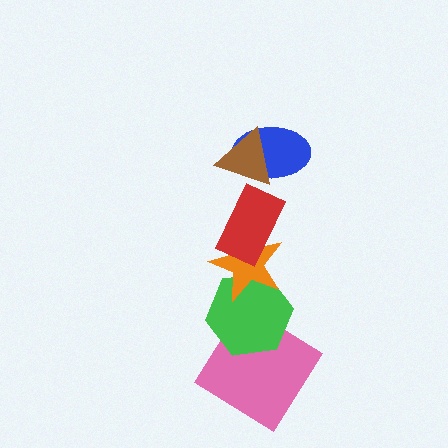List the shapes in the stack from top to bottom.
From top to bottom: the brown triangle, the blue ellipse, the red rectangle, the orange star, the green hexagon, the pink diamond.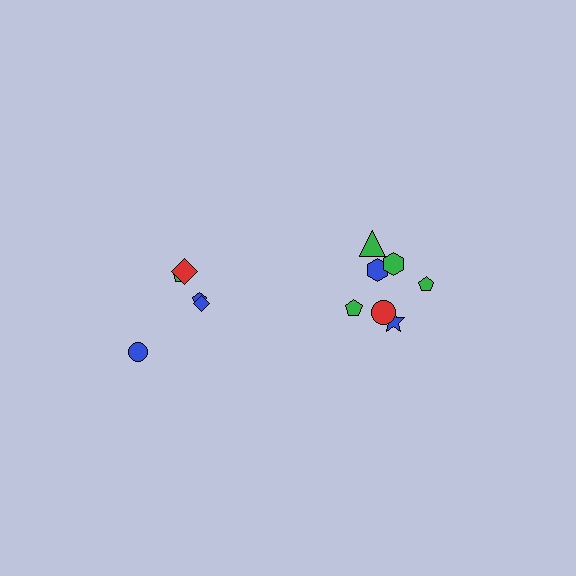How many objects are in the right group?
There are 7 objects.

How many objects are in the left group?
There are 5 objects.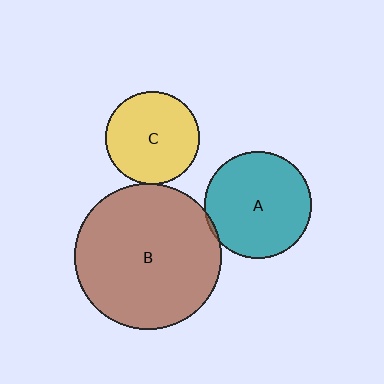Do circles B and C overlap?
Yes.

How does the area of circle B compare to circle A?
Approximately 1.9 times.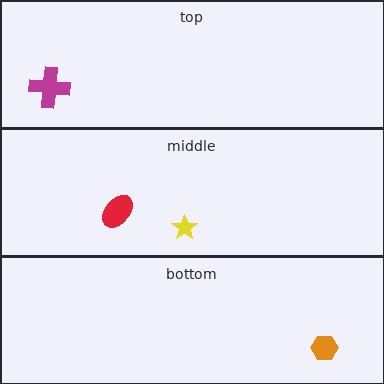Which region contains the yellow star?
The middle region.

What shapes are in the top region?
The magenta cross.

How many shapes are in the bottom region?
1.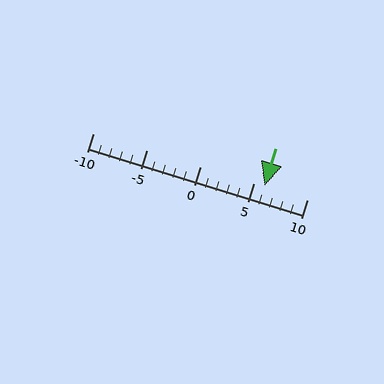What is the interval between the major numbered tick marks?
The major tick marks are spaced 5 units apart.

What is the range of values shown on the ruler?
The ruler shows values from -10 to 10.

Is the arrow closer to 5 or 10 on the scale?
The arrow is closer to 5.